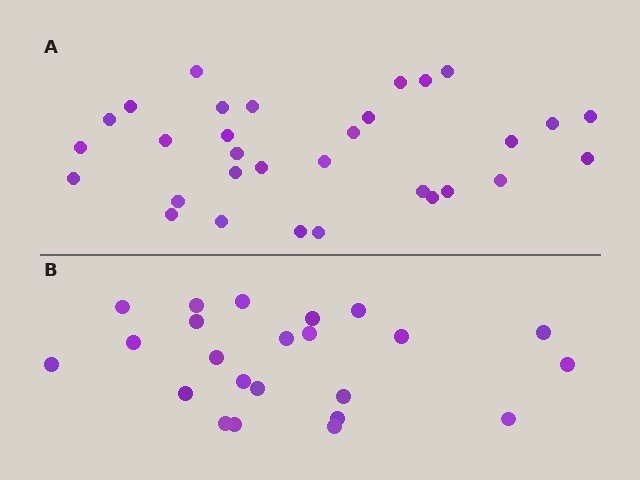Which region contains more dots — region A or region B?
Region A (the top region) has more dots.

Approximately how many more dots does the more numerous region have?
Region A has roughly 8 or so more dots than region B.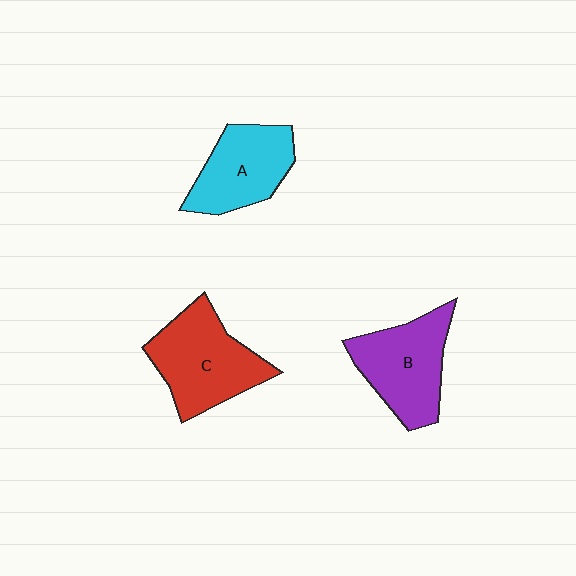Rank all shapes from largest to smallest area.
From largest to smallest: C (red), B (purple), A (cyan).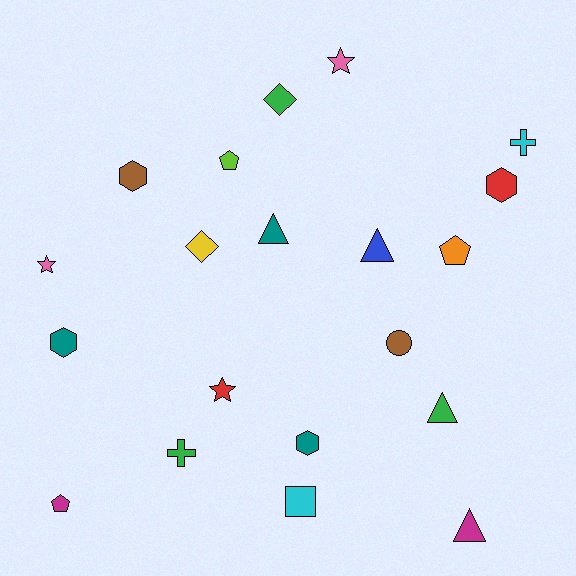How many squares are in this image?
There is 1 square.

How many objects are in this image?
There are 20 objects.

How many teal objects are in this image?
There are 3 teal objects.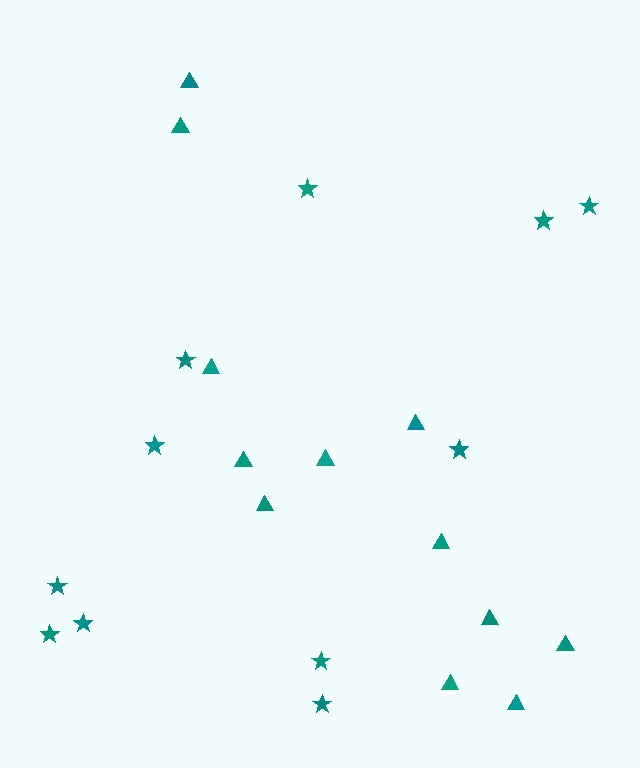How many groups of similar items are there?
There are 2 groups: one group of stars (11) and one group of triangles (12).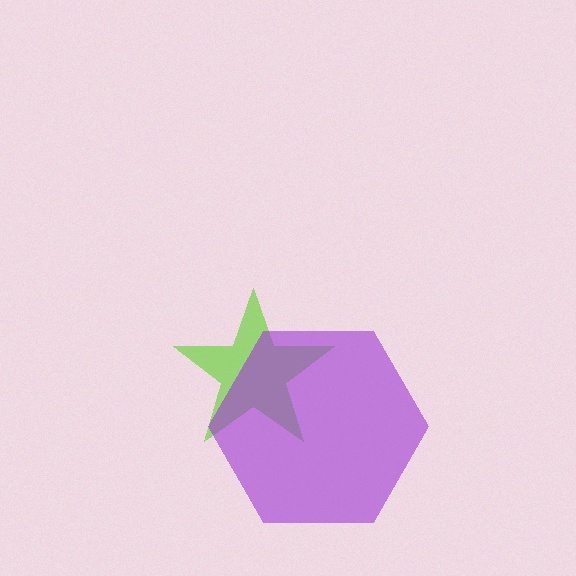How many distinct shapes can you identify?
There are 2 distinct shapes: a lime star, a purple hexagon.